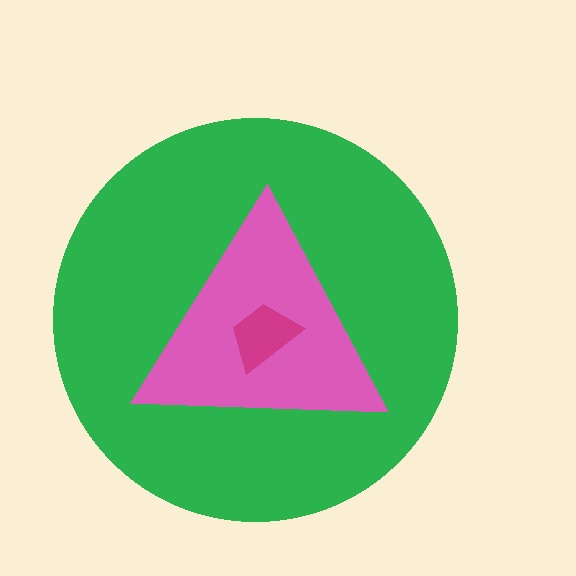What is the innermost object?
The magenta trapezoid.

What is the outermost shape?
The green circle.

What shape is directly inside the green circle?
The pink triangle.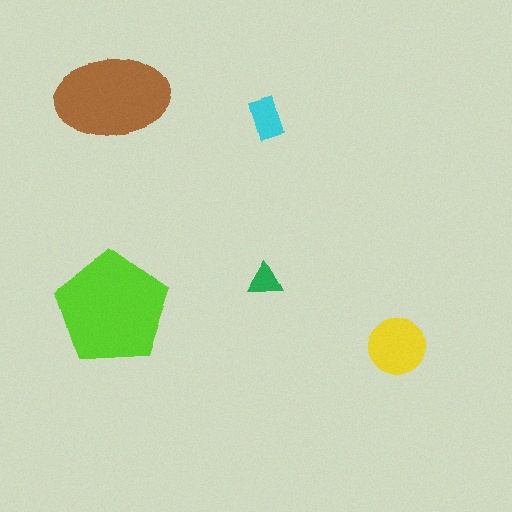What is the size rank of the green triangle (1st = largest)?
5th.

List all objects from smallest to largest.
The green triangle, the cyan rectangle, the yellow circle, the brown ellipse, the lime pentagon.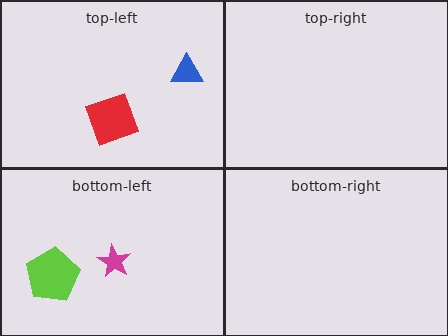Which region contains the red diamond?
The top-left region.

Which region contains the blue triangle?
The top-left region.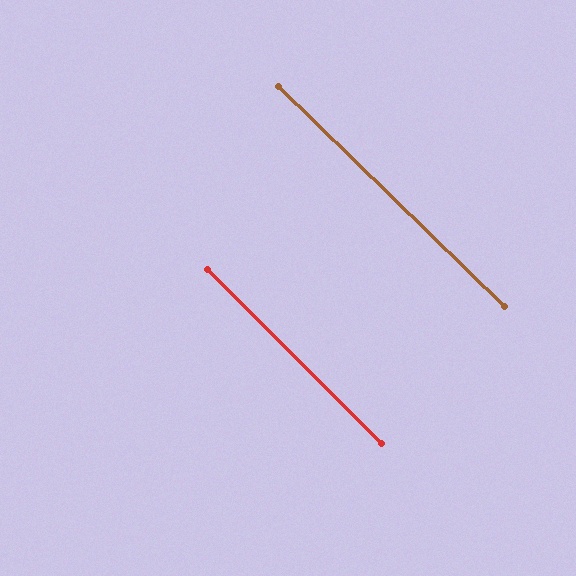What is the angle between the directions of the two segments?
Approximately 1 degree.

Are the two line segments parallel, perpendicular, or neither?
Parallel — their directions differ by only 0.9°.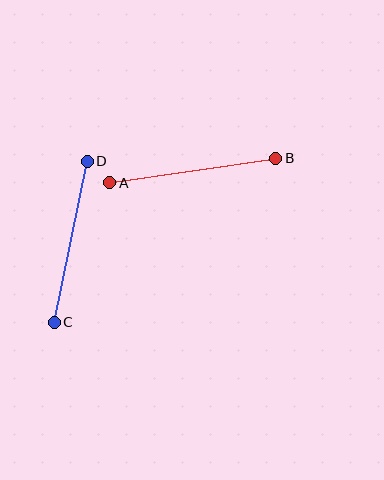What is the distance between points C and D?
The distance is approximately 165 pixels.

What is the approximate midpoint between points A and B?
The midpoint is at approximately (193, 171) pixels.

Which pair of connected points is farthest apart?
Points A and B are farthest apart.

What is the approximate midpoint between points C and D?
The midpoint is at approximately (71, 242) pixels.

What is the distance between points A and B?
The distance is approximately 168 pixels.